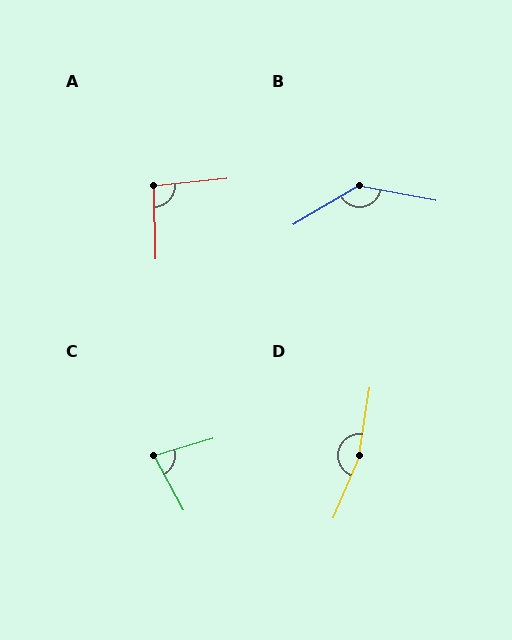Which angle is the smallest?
C, at approximately 78 degrees.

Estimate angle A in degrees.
Approximately 95 degrees.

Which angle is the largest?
D, at approximately 167 degrees.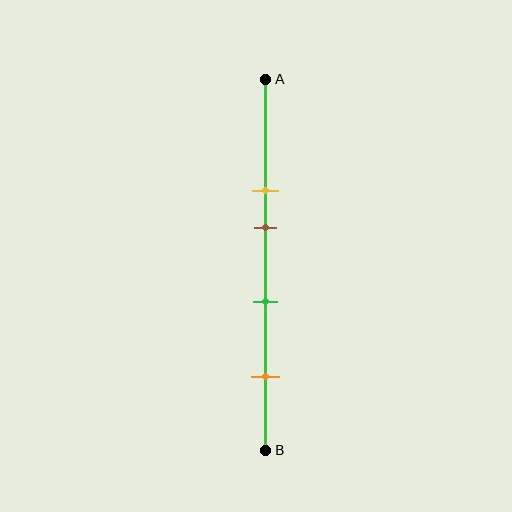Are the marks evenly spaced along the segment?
No, the marks are not evenly spaced.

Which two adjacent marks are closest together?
The yellow and brown marks are the closest adjacent pair.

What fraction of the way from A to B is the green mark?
The green mark is approximately 60% (0.6) of the way from A to B.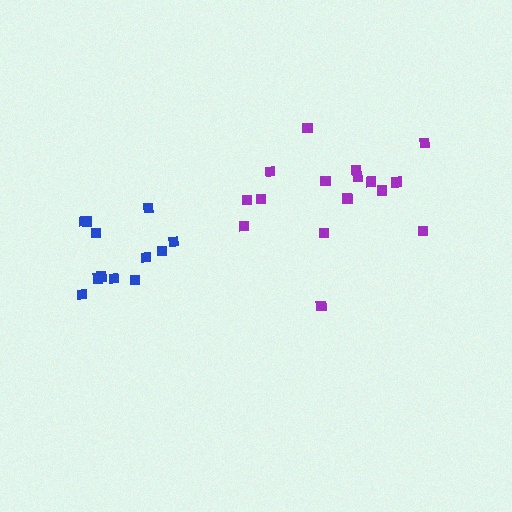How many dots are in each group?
Group 1: 12 dots, Group 2: 17 dots (29 total).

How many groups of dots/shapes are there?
There are 2 groups.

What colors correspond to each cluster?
The clusters are colored: blue, purple.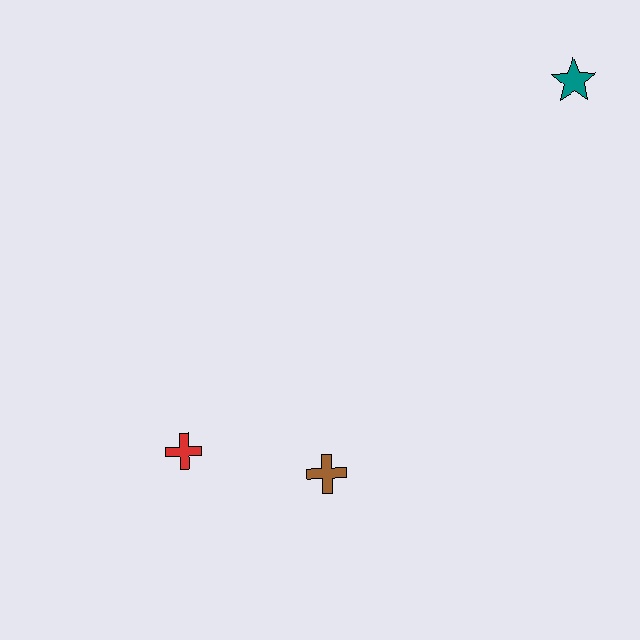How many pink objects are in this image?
There are no pink objects.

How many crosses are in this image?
There are 2 crosses.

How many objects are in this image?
There are 3 objects.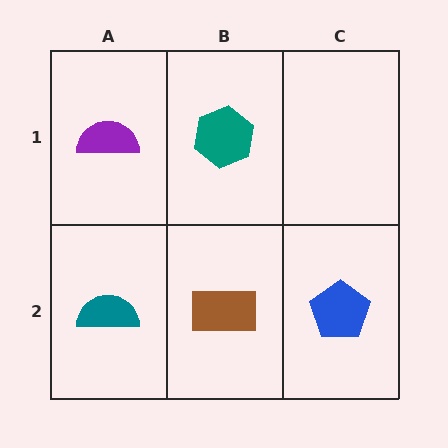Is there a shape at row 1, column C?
No, that cell is empty.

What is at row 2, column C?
A blue pentagon.